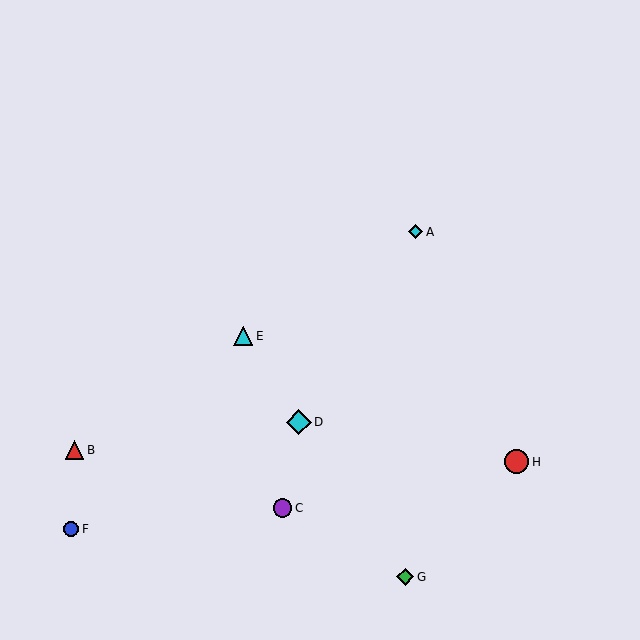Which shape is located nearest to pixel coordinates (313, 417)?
The cyan diamond (labeled D) at (299, 422) is nearest to that location.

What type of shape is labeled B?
Shape B is a red triangle.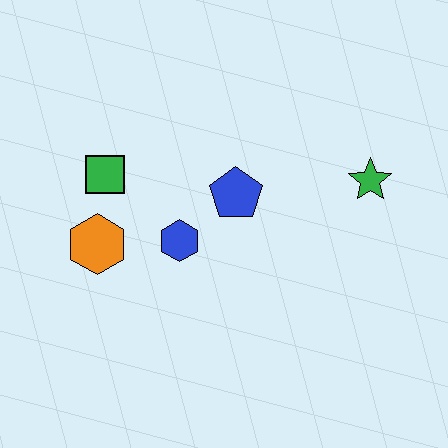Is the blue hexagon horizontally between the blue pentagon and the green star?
No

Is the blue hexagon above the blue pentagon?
No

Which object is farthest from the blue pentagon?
The orange hexagon is farthest from the blue pentagon.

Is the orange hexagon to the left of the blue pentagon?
Yes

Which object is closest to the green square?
The orange hexagon is closest to the green square.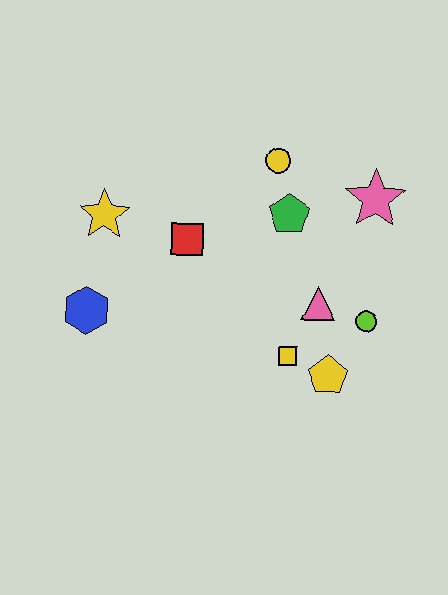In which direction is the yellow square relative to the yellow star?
The yellow square is to the right of the yellow star.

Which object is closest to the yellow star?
The red square is closest to the yellow star.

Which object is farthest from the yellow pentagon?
The yellow star is farthest from the yellow pentagon.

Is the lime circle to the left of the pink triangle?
No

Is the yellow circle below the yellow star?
No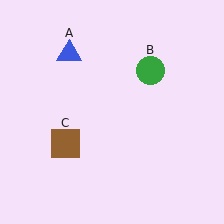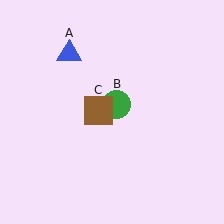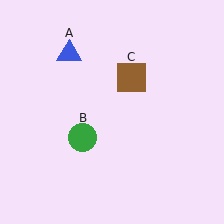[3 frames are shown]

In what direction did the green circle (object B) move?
The green circle (object B) moved down and to the left.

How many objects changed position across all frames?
2 objects changed position: green circle (object B), brown square (object C).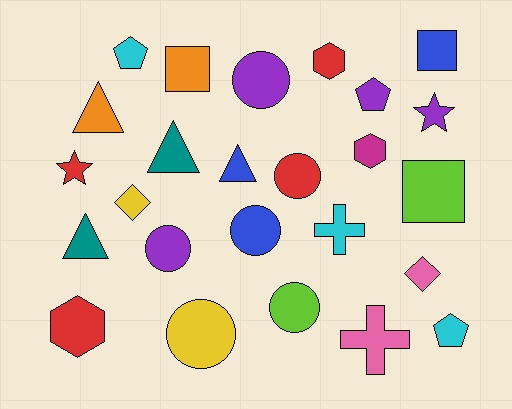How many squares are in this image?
There are 3 squares.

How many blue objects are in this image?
There are 3 blue objects.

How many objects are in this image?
There are 25 objects.